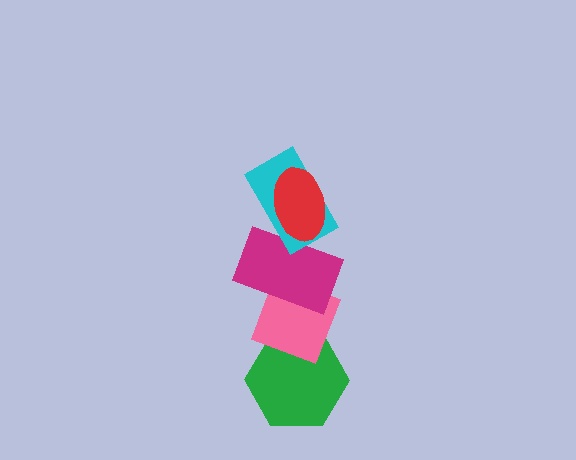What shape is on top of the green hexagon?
The pink diamond is on top of the green hexagon.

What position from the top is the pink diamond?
The pink diamond is 4th from the top.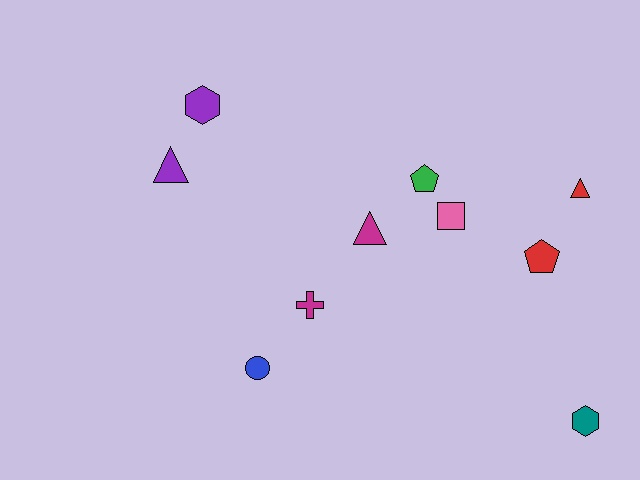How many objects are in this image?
There are 10 objects.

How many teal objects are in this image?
There is 1 teal object.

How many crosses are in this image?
There is 1 cross.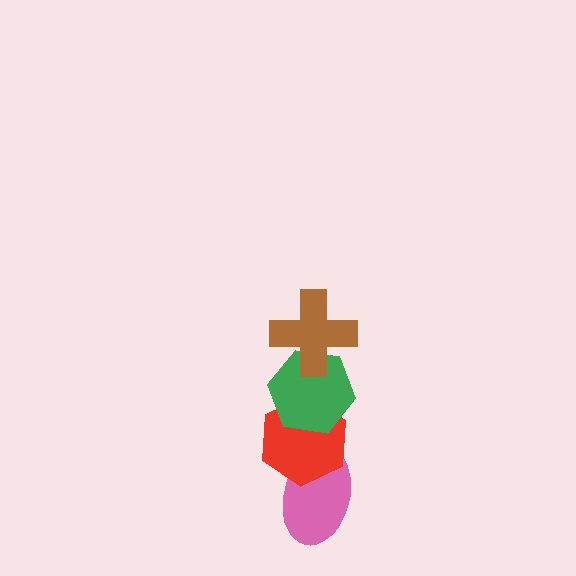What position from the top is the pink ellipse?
The pink ellipse is 4th from the top.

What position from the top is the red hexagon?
The red hexagon is 3rd from the top.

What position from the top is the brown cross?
The brown cross is 1st from the top.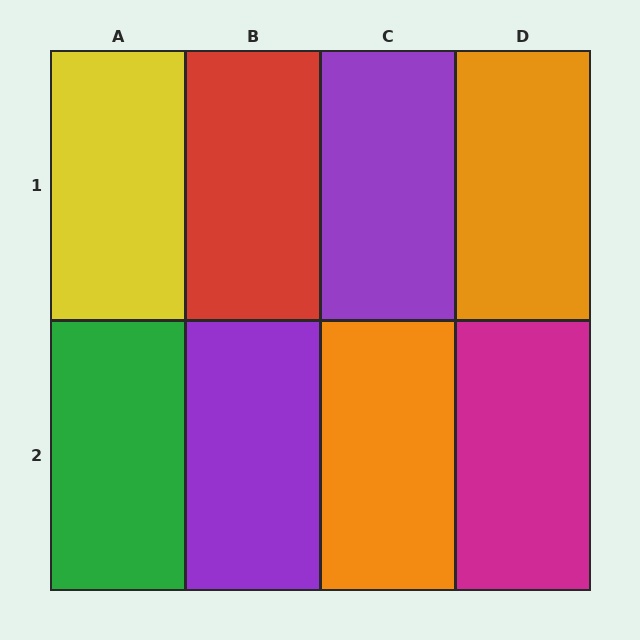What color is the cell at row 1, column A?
Yellow.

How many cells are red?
1 cell is red.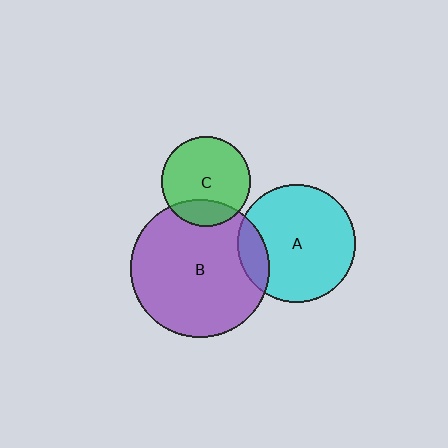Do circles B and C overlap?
Yes.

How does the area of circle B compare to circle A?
Approximately 1.4 times.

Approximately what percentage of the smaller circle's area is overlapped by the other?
Approximately 20%.